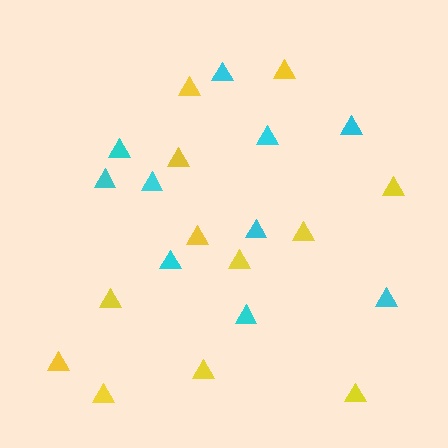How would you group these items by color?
There are 2 groups: one group of yellow triangles (12) and one group of cyan triangles (10).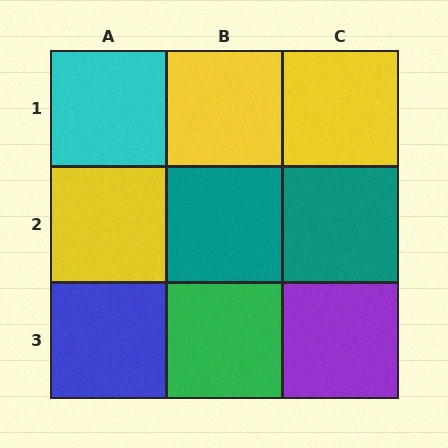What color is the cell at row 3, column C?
Purple.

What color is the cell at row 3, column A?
Blue.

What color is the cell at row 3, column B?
Green.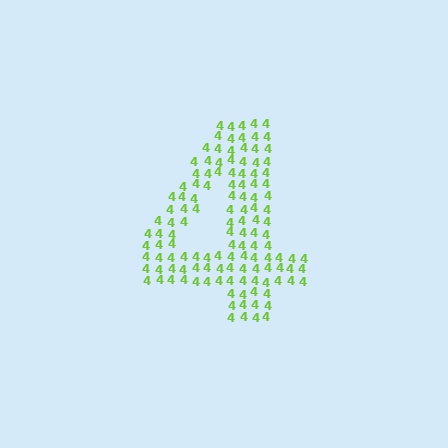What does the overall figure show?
The overall figure shows the digit 4.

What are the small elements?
The small elements are digit 4's.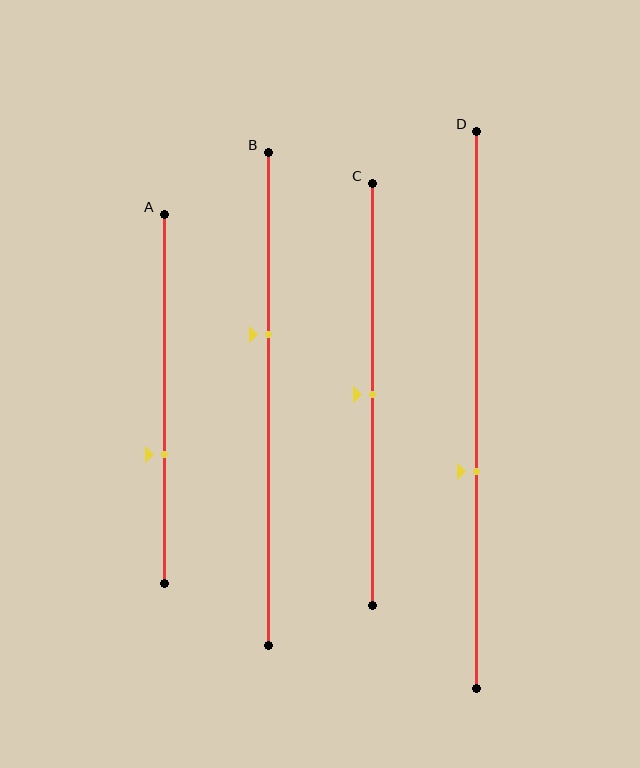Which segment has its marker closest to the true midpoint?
Segment C has its marker closest to the true midpoint.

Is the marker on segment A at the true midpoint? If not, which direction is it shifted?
No, the marker on segment A is shifted downward by about 15% of the segment length.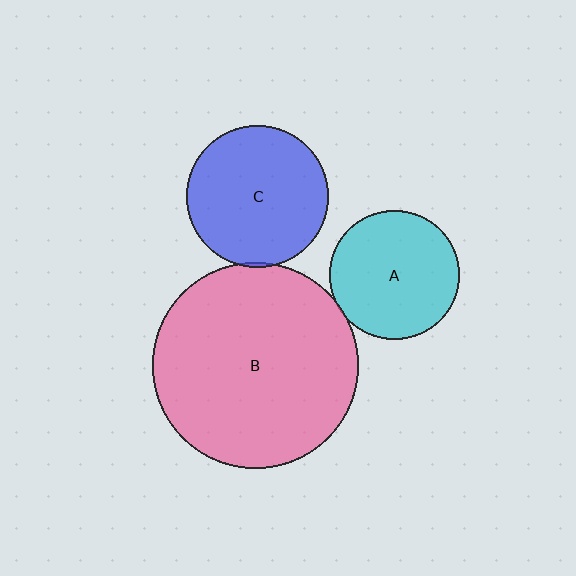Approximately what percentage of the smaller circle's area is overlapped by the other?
Approximately 5%.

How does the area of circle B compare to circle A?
Approximately 2.5 times.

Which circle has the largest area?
Circle B (pink).